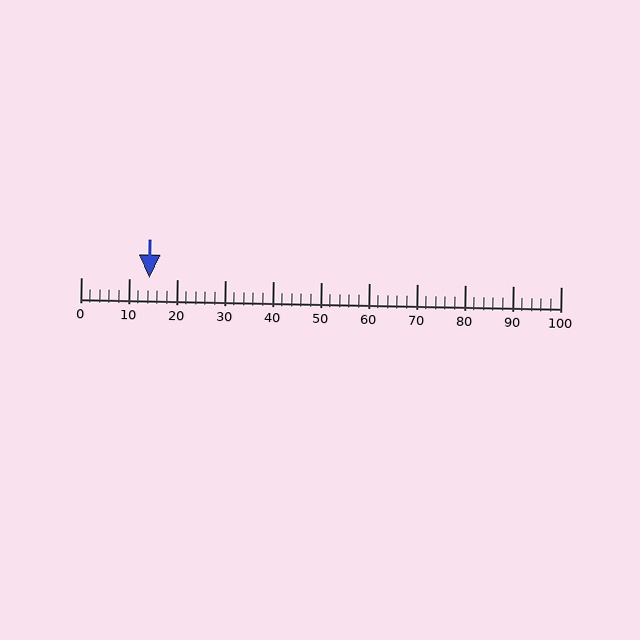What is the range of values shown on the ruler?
The ruler shows values from 0 to 100.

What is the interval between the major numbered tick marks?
The major tick marks are spaced 10 units apart.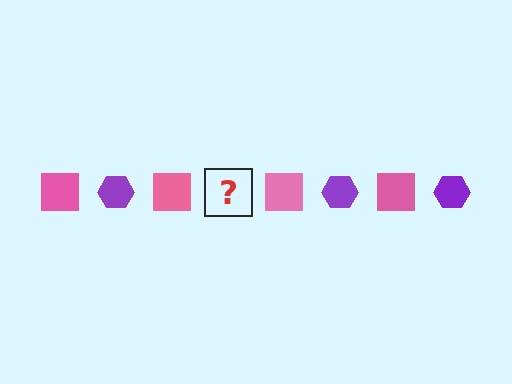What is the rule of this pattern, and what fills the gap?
The rule is that the pattern alternates between pink square and purple hexagon. The gap should be filled with a purple hexagon.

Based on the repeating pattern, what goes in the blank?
The blank should be a purple hexagon.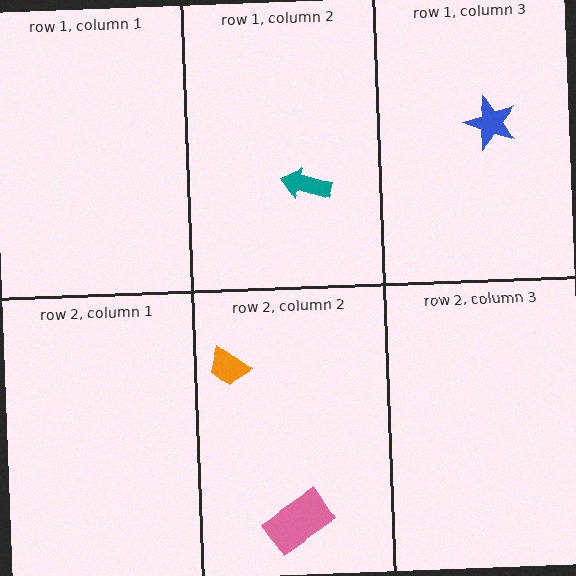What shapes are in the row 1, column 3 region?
The blue star.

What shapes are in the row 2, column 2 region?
The pink rectangle, the orange trapezoid.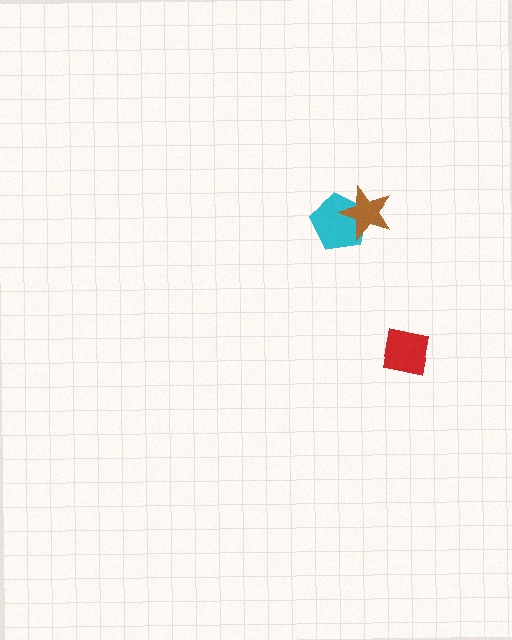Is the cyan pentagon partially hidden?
Yes, it is partially covered by another shape.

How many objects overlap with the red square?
0 objects overlap with the red square.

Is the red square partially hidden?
No, no other shape covers it.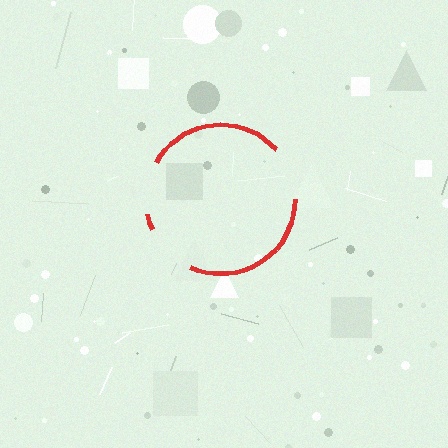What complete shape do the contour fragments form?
The contour fragments form a circle.